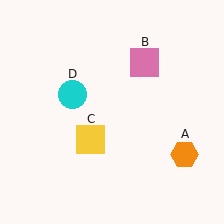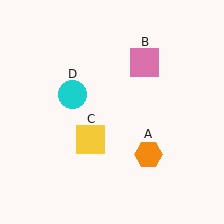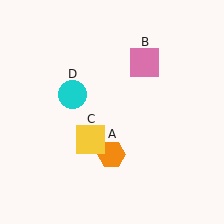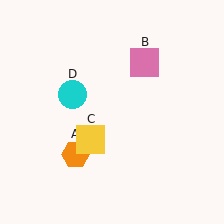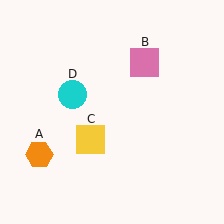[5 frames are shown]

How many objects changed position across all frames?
1 object changed position: orange hexagon (object A).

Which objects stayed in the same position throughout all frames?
Pink square (object B) and yellow square (object C) and cyan circle (object D) remained stationary.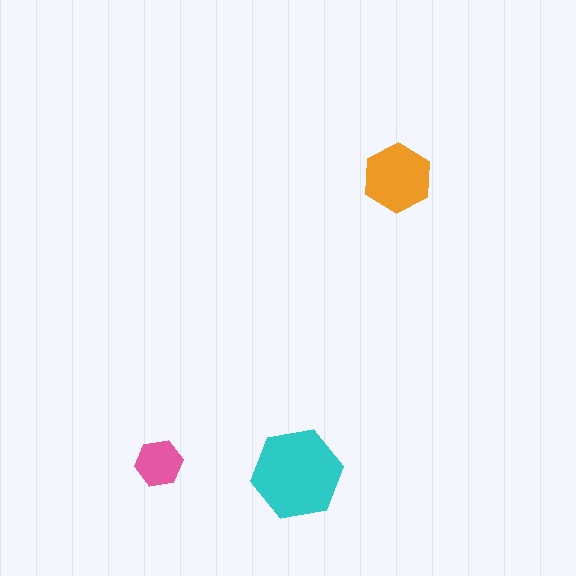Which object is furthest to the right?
The orange hexagon is rightmost.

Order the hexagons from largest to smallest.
the cyan one, the orange one, the pink one.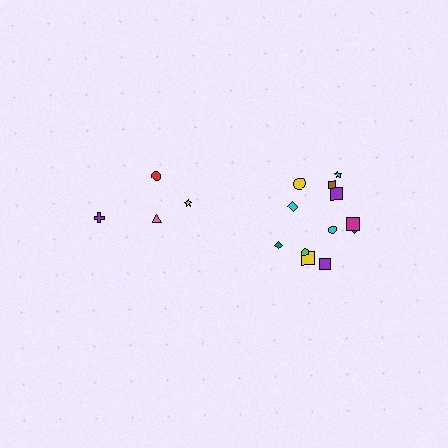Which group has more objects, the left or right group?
The right group.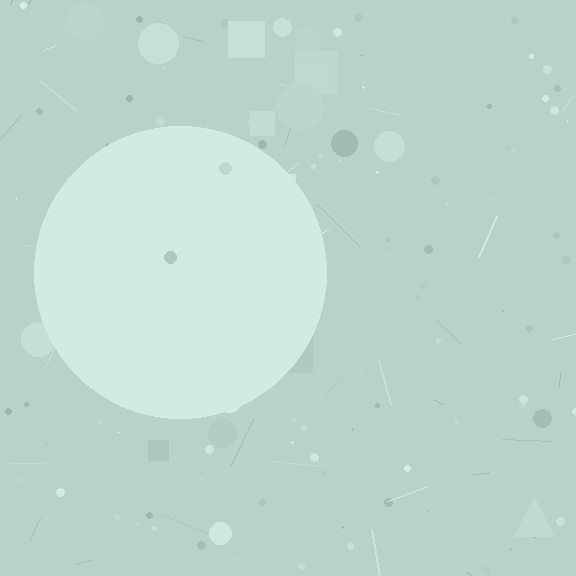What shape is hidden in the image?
A circle is hidden in the image.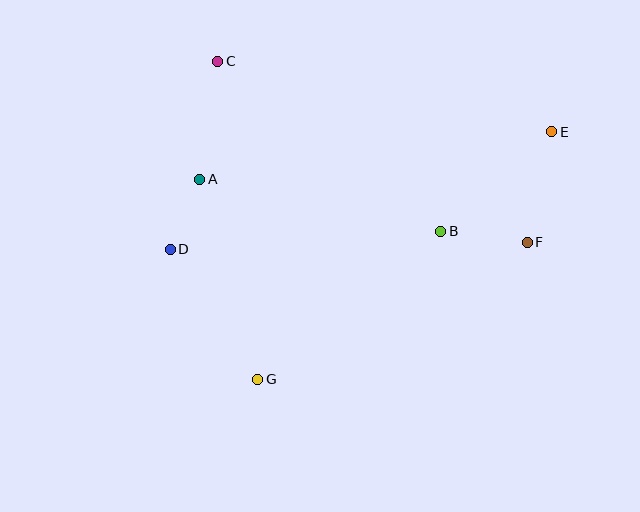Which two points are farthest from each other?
Points D and E are farthest from each other.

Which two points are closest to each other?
Points A and D are closest to each other.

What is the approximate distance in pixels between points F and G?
The distance between F and G is approximately 302 pixels.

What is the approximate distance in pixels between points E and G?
The distance between E and G is approximately 384 pixels.